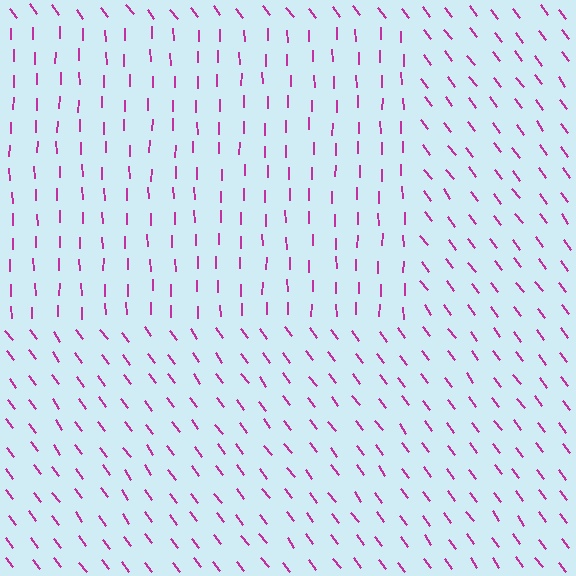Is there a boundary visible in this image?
Yes, there is a texture boundary formed by a change in line orientation.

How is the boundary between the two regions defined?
The boundary is defined purely by a change in line orientation (approximately 36 degrees difference). All lines are the same color and thickness.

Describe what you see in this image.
The image is filled with small magenta line segments. A rectangle region in the image has lines oriented differently from the surrounding lines, creating a visible texture boundary.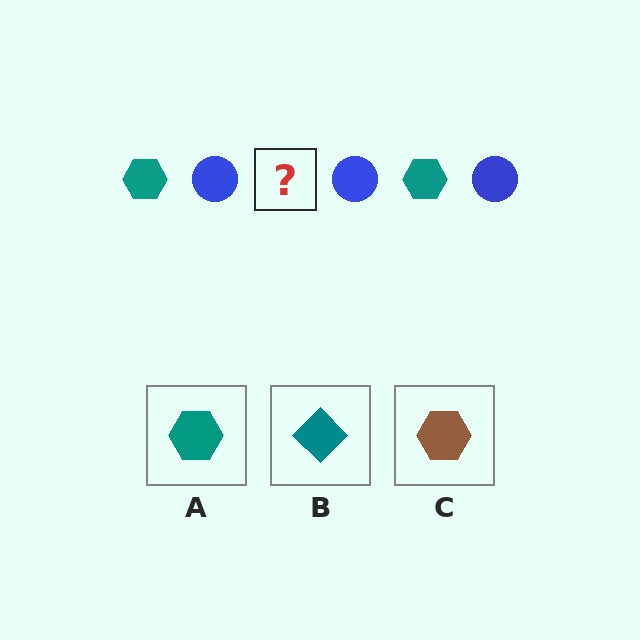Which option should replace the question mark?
Option A.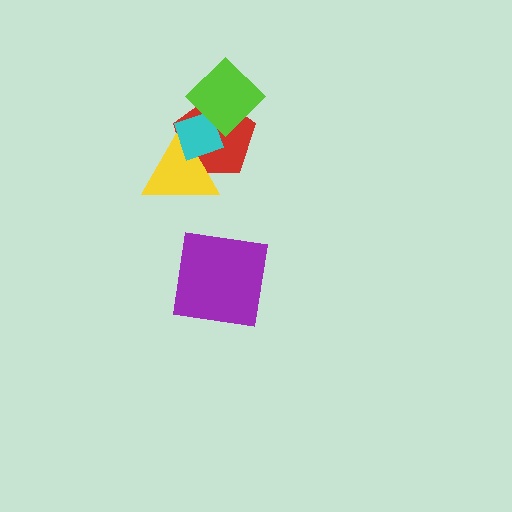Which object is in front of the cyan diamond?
The lime diamond is in front of the cyan diamond.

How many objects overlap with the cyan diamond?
3 objects overlap with the cyan diamond.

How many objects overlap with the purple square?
0 objects overlap with the purple square.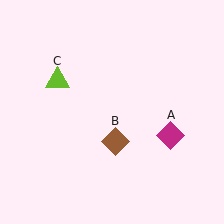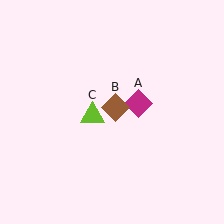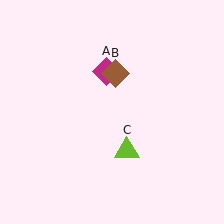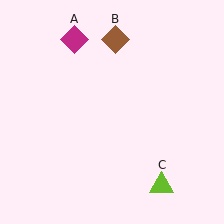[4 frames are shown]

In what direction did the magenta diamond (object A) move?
The magenta diamond (object A) moved up and to the left.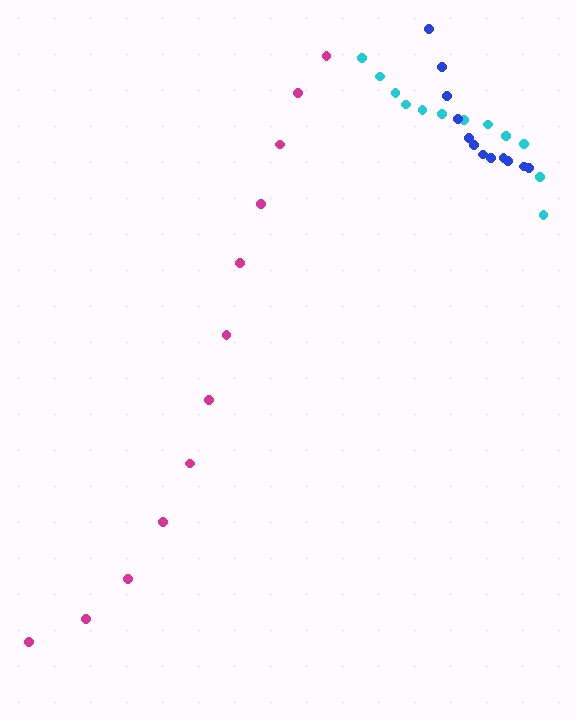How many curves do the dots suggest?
There are 3 distinct paths.